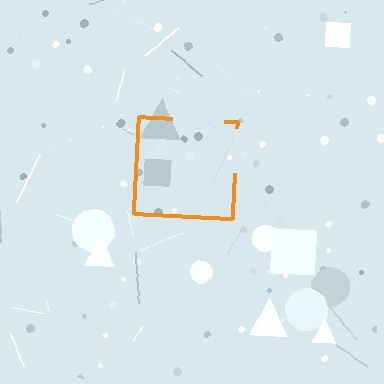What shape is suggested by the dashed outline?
The dashed outline suggests a square.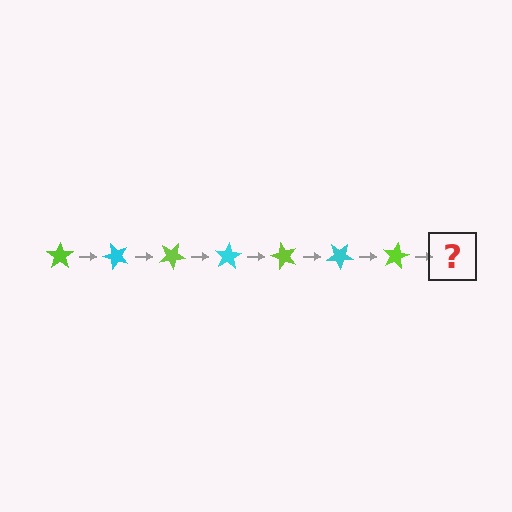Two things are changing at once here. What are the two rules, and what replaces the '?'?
The two rules are that it rotates 50 degrees each step and the color cycles through lime and cyan. The '?' should be a cyan star, rotated 350 degrees from the start.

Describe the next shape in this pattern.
It should be a cyan star, rotated 350 degrees from the start.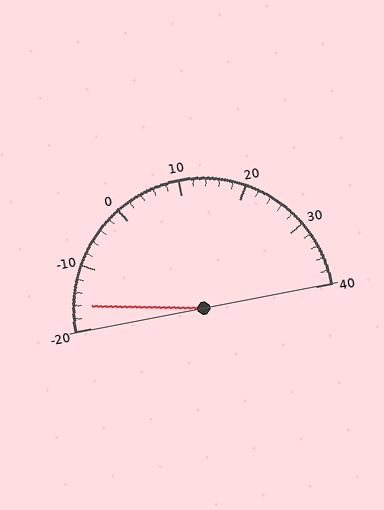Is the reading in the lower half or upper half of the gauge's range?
The reading is in the lower half of the range (-20 to 40).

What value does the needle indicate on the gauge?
The needle indicates approximately -16.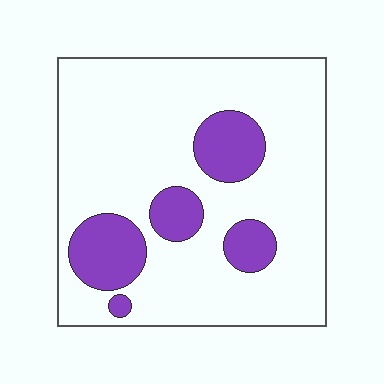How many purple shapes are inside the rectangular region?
5.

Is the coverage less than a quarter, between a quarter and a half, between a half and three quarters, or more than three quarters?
Less than a quarter.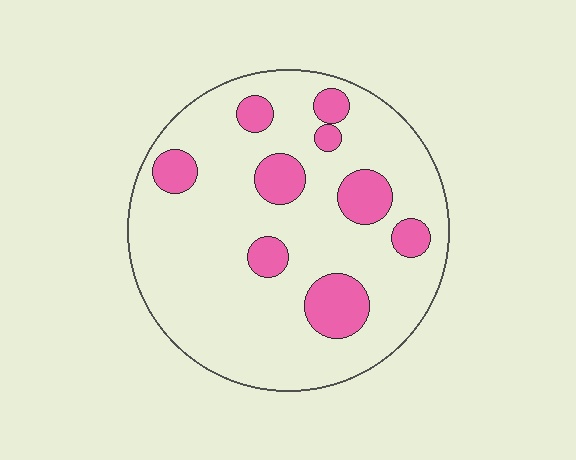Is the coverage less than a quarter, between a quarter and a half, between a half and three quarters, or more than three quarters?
Less than a quarter.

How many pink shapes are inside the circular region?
9.